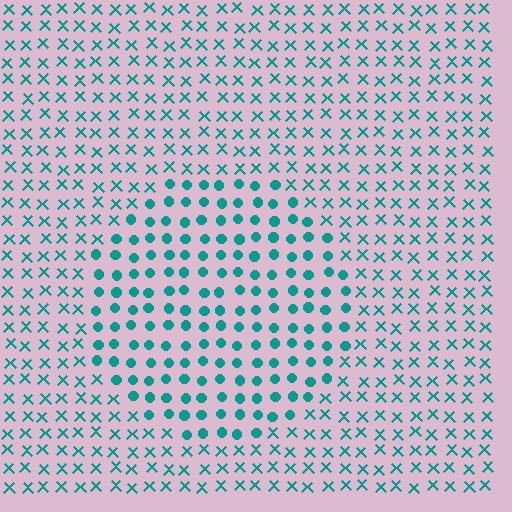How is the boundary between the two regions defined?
The boundary is defined by a change in element shape: circles inside vs. X marks outside. All elements share the same color and spacing.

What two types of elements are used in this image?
The image uses circles inside the circle region and X marks outside it.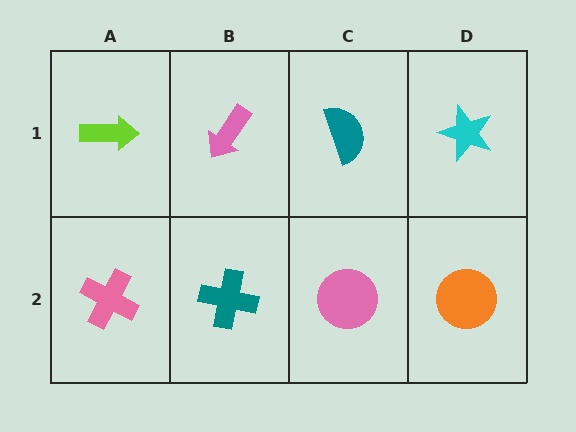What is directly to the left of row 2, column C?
A teal cross.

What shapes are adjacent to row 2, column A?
A lime arrow (row 1, column A), a teal cross (row 2, column B).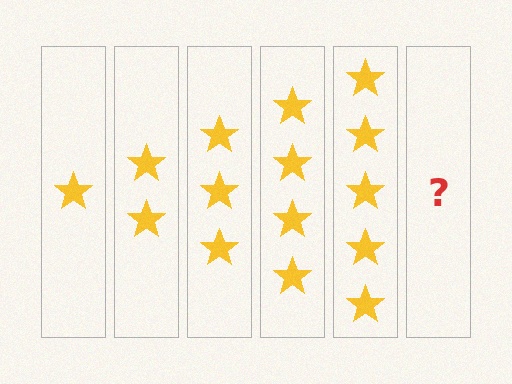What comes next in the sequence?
The next element should be 6 stars.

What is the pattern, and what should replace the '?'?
The pattern is that each step adds one more star. The '?' should be 6 stars.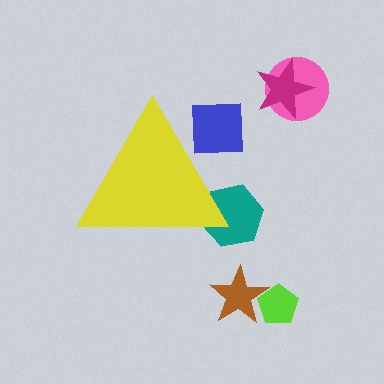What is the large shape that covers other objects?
A yellow triangle.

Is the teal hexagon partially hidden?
Yes, the teal hexagon is partially hidden behind the yellow triangle.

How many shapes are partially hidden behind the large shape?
2 shapes are partially hidden.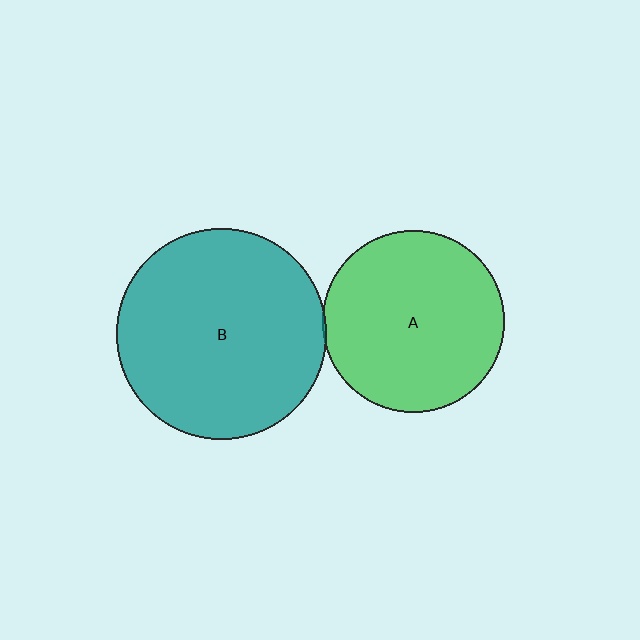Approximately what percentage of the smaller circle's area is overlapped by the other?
Approximately 5%.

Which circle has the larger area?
Circle B (teal).